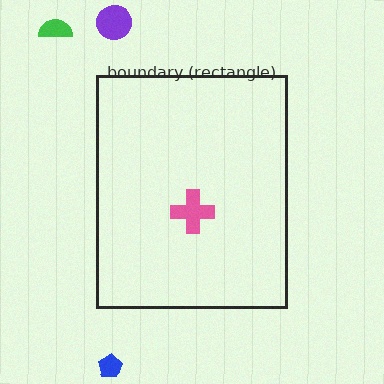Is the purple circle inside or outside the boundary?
Outside.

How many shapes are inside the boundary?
1 inside, 3 outside.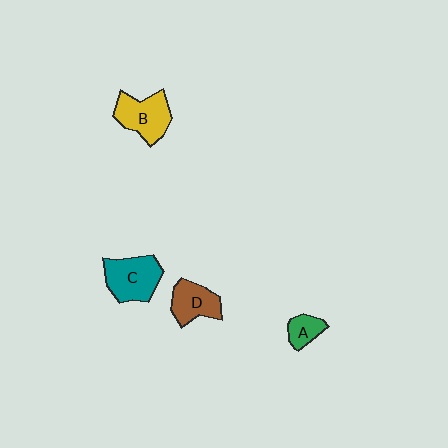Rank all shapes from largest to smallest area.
From largest to smallest: C (teal), B (yellow), D (brown), A (green).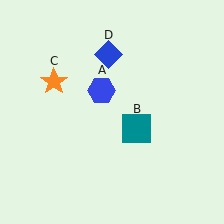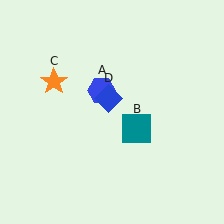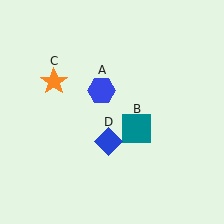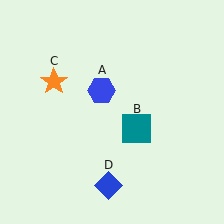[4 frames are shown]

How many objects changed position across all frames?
1 object changed position: blue diamond (object D).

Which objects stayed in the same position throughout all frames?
Blue hexagon (object A) and teal square (object B) and orange star (object C) remained stationary.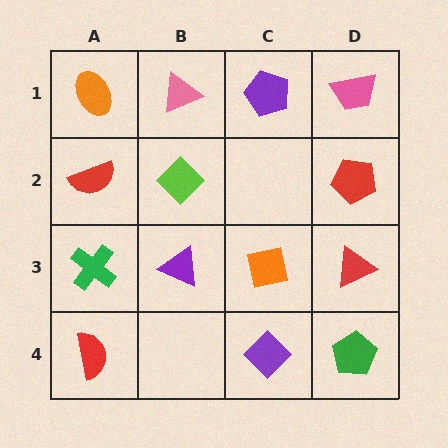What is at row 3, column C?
An orange square.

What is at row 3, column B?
A purple triangle.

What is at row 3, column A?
A green cross.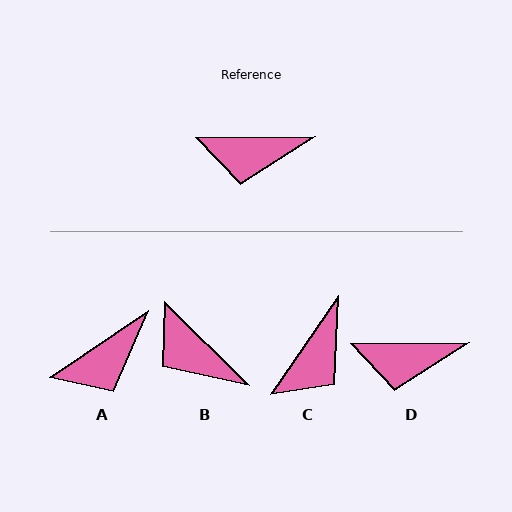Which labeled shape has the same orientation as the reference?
D.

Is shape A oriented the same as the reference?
No, it is off by about 34 degrees.